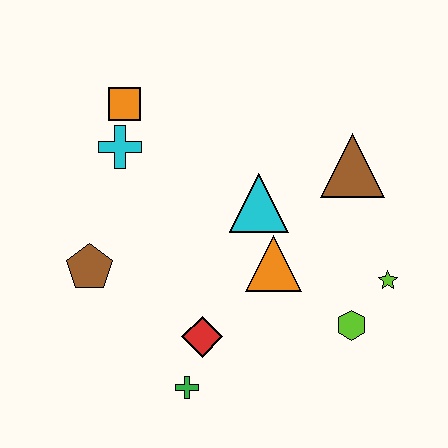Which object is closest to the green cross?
The red diamond is closest to the green cross.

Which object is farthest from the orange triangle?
The orange square is farthest from the orange triangle.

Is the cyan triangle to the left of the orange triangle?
Yes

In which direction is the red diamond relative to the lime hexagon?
The red diamond is to the left of the lime hexagon.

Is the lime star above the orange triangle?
No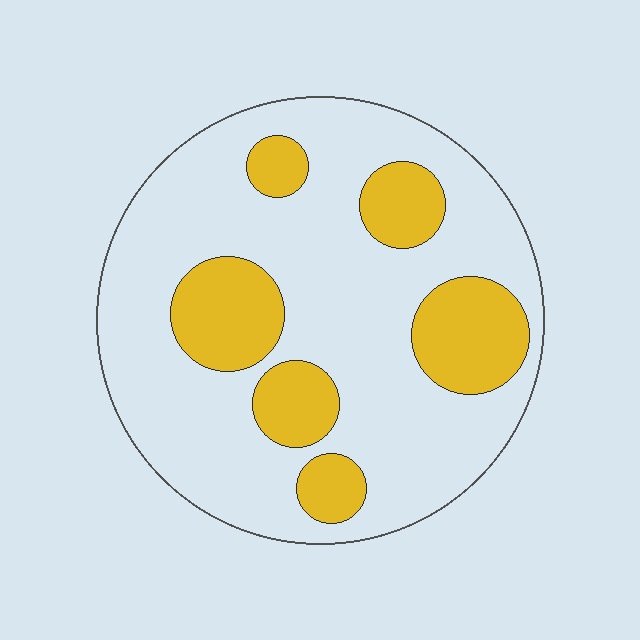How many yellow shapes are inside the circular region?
6.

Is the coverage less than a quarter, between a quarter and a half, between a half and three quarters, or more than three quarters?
Between a quarter and a half.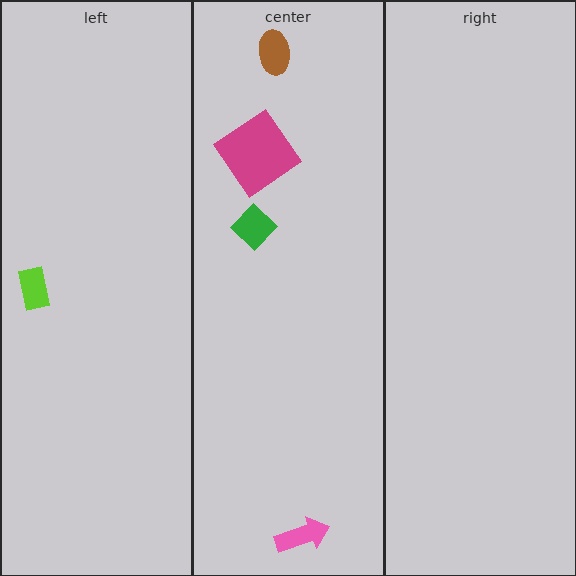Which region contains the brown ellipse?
The center region.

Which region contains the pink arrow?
The center region.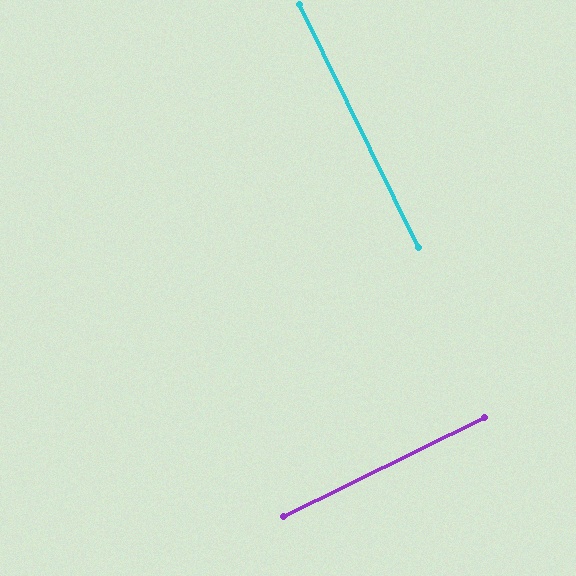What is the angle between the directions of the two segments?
Approximately 90 degrees.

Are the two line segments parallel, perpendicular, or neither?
Perpendicular — they meet at approximately 90°.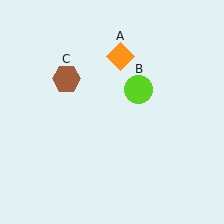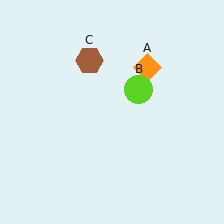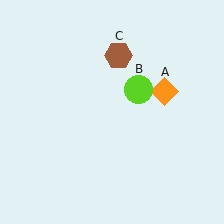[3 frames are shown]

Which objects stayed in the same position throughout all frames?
Lime circle (object B) remained stationary.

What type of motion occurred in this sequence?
The orange diamond (object A), brown hexagon (object C) rotated clockwise around the center of the scene.